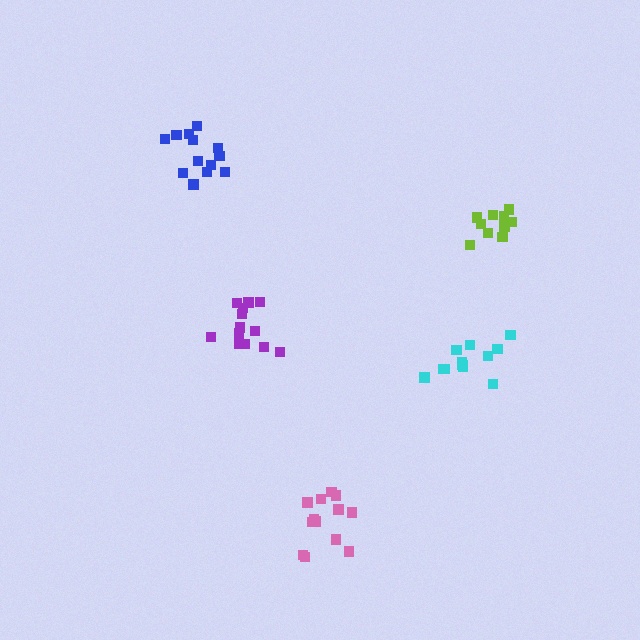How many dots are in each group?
Group 1: 13 dots, Group 2: 13 dots, Group 3: 13 dots, Group 4: 12 dots, Group 5: 10 dots (61 total).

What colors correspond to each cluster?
The clusters are colored: pink, blue, purple, cyan, lime.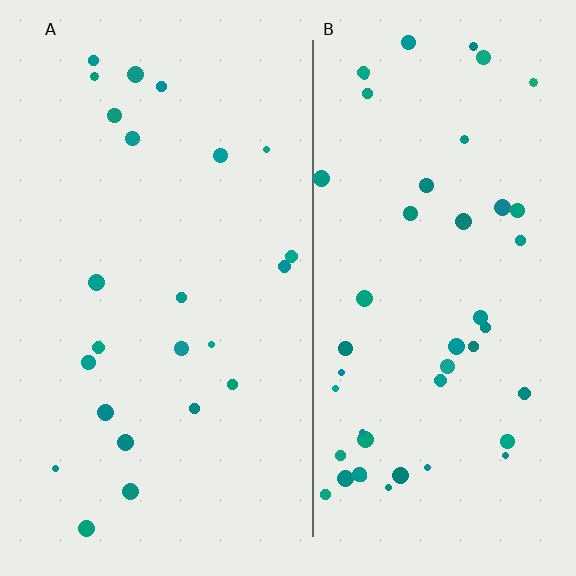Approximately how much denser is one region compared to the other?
Approximately 2.0× — region B over region A.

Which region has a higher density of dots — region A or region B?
B (the right).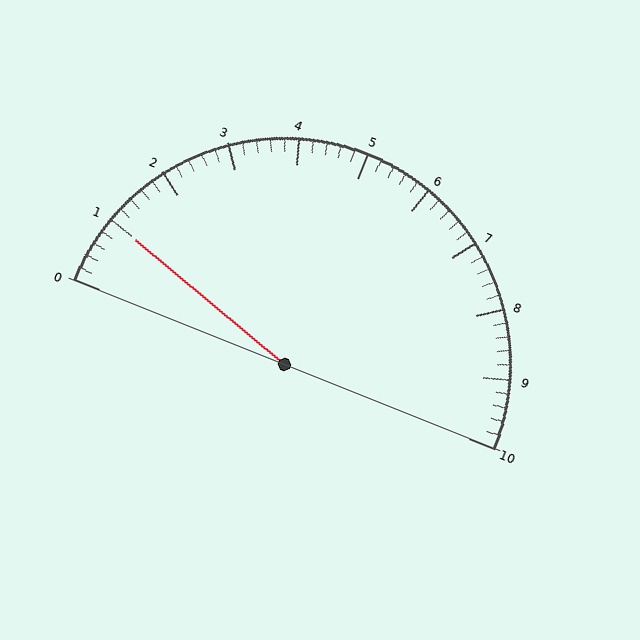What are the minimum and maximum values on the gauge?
The gauge ranges from 0 to 10.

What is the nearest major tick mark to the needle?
The nearest major tick mark is 1.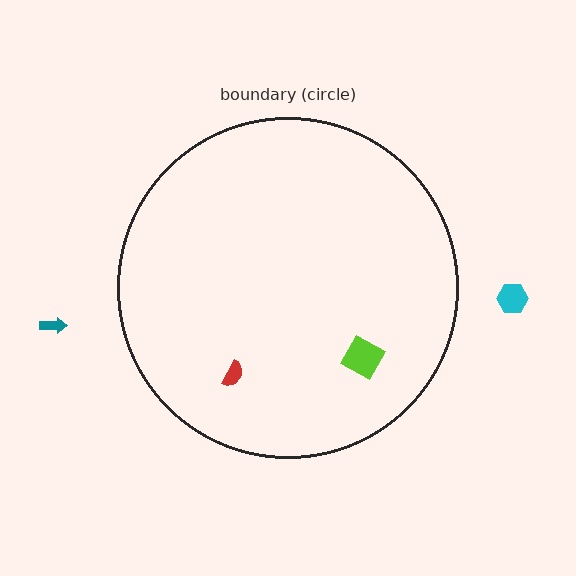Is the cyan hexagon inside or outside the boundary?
Outside.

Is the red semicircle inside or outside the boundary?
Inside.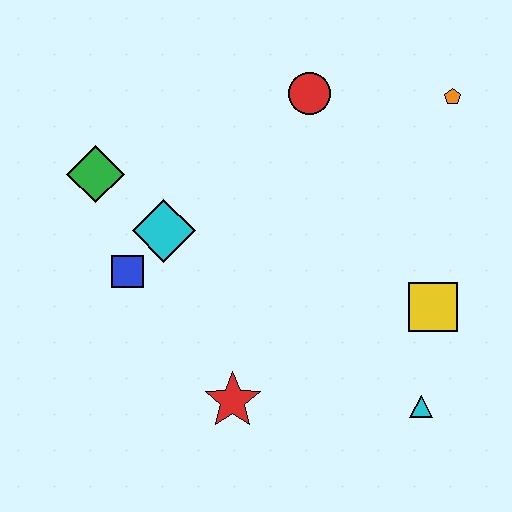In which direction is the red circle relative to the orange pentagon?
The red circle is to the left of the orange pentagon.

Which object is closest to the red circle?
The orange pentagon is closest to the red circle.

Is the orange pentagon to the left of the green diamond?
No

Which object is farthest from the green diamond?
The cyan triangle is farthest from the green diamond.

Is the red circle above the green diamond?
Yes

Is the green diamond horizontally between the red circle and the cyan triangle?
No